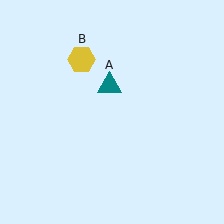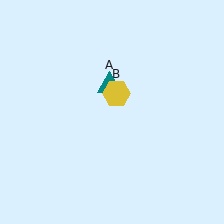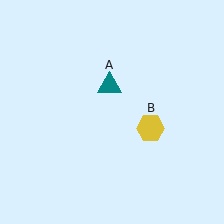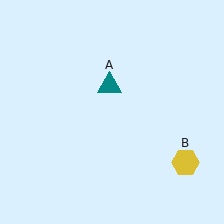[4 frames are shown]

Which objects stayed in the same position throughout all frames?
Teal triangle (object A) remained stationary.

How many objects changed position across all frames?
1 object changed position: yellow hexagon (object B).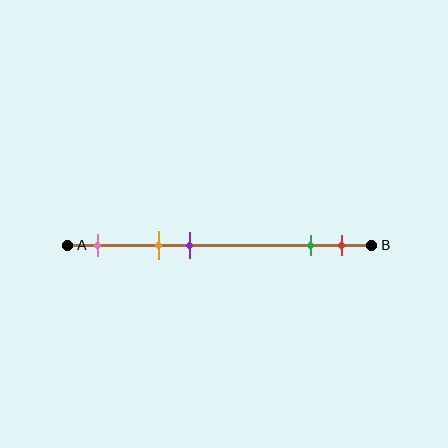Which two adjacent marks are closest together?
The green and red marks are the closest adjacent pair.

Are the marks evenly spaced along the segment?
No, the marks are not evenly spaced.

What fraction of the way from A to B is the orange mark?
The orange mark is approximately 30% (0.3) of the way from A to B.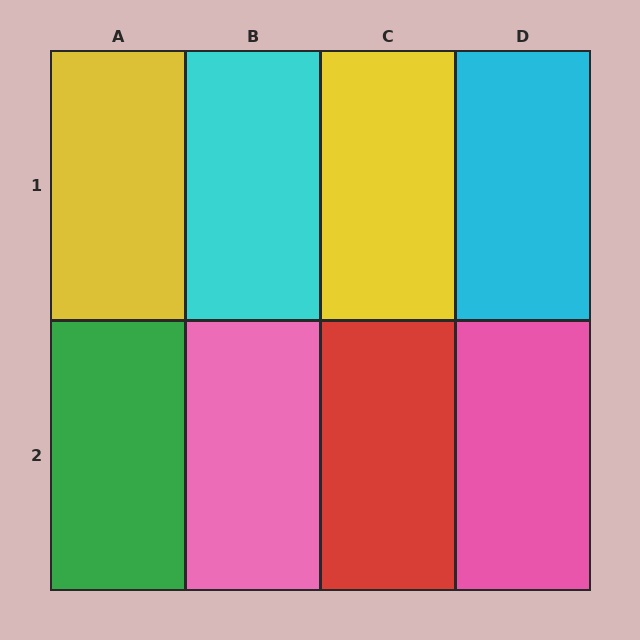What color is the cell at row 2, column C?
Red.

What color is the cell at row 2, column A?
Green.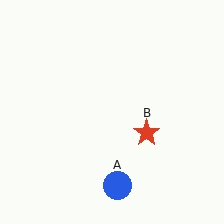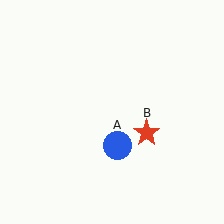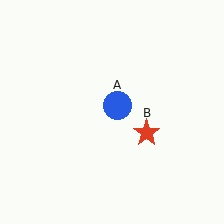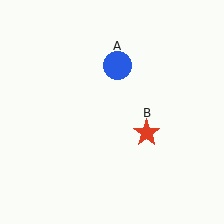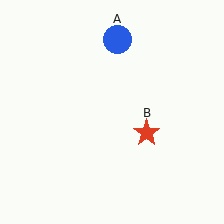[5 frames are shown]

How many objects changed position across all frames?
1 object changed position: blue circle (object A).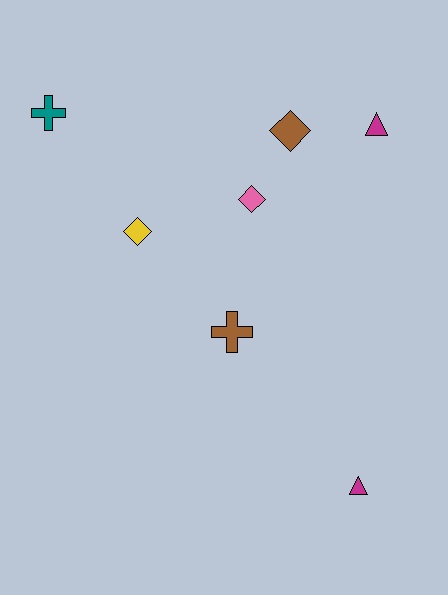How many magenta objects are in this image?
There are 2 magenta objects.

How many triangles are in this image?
There are 2 triangles.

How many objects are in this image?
There are 7 objects.